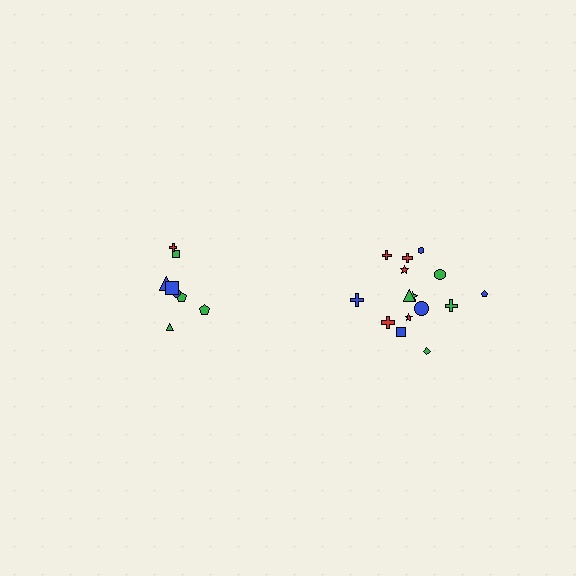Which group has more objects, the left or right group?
The right group.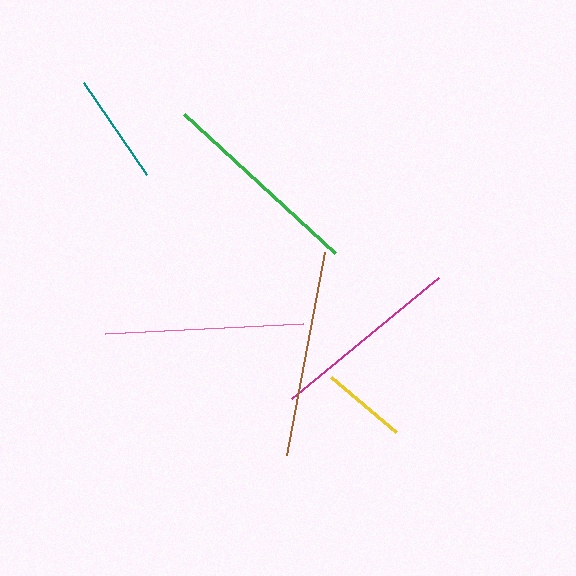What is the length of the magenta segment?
The magenta segment is approximately 190 pixels long.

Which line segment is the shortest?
The yellow line is the shortest at approximately 85 pixels.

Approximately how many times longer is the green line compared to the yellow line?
The green line is approximately 2.4 times the length of the yellow line.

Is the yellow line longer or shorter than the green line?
The green line is longer than the yellow line.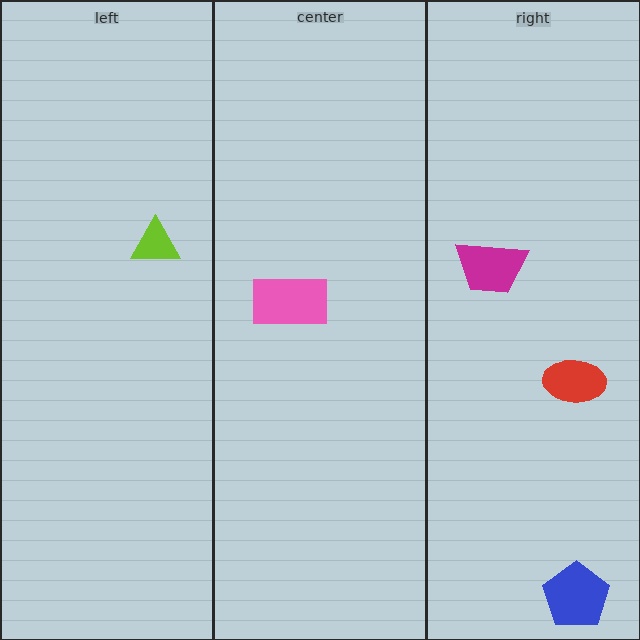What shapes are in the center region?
The pink rectangle.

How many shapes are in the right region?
3.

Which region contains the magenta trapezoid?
The right region.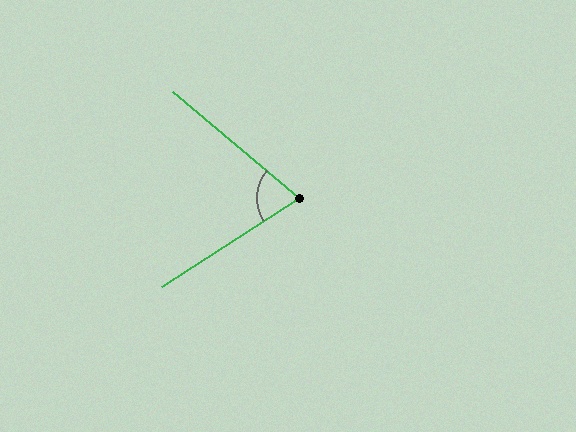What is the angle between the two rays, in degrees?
Approximately 73 degrees.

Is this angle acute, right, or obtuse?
It is acute.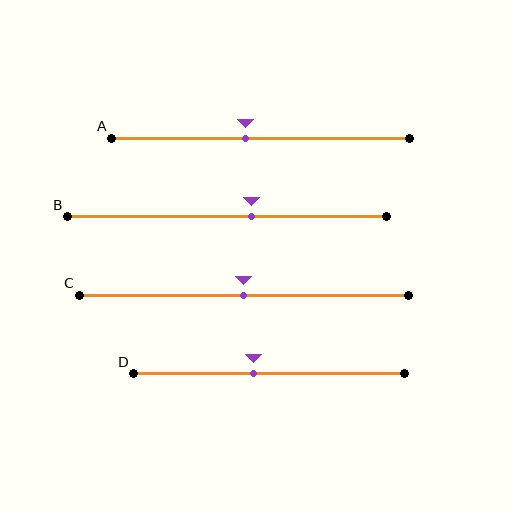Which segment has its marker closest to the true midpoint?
Segment C has its marker closest to the true midpoint.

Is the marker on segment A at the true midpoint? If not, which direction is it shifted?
No, the marker on segment A is shifted to the left by about 5% of the segment length.